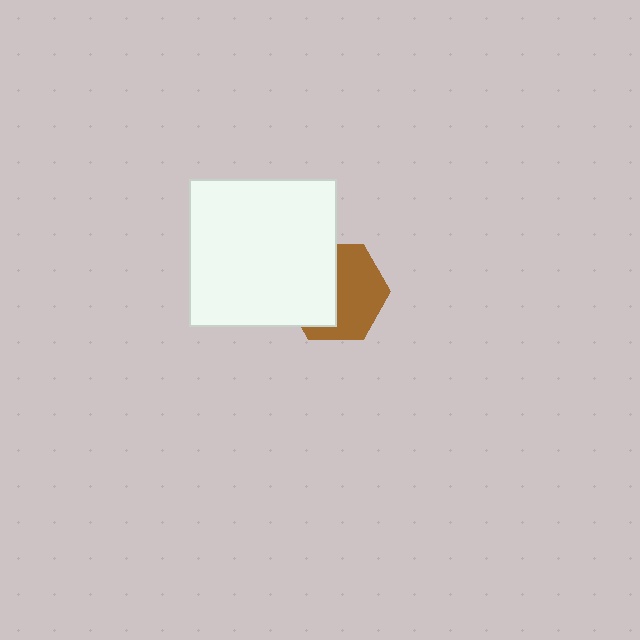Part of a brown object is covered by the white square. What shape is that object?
It is a hexagon.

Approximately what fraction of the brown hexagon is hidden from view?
Roughly 47% of the brown hexagon is hidden behind the white square.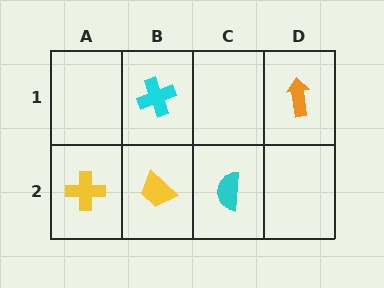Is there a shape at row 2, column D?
No, that cell is empty.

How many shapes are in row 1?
2 shapes.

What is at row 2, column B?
A yellow trapezoid.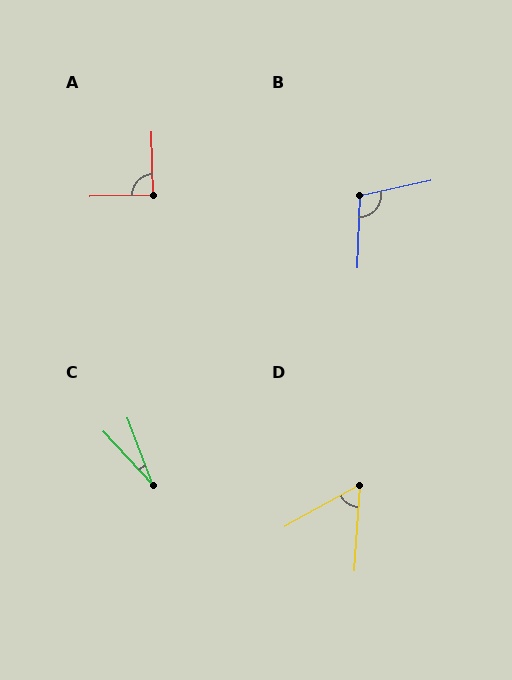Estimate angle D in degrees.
Approximately 57 degrees.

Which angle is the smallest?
C, at approximately 22 degrees.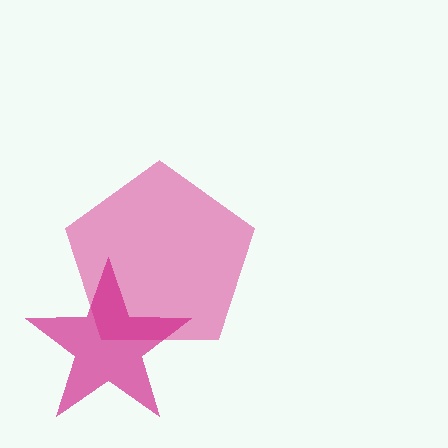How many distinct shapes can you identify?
There are 2 distinct shapes: a pink pentagon, a magenta star.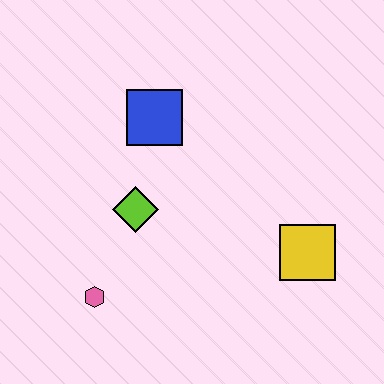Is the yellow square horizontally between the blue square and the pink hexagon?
No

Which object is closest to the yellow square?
The lime diamond is closest to the yellow square.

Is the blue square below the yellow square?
No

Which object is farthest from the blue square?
The yellow square is farthest from the blue square.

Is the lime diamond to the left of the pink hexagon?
No